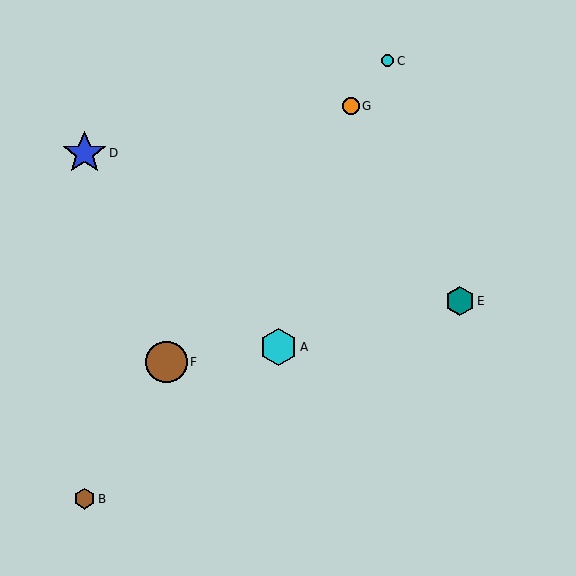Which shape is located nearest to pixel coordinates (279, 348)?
The cyan hexagon (labeled A) at (279, 347) is nearest to that location.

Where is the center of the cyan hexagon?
The center of the cyan hexagon is at (279, 347).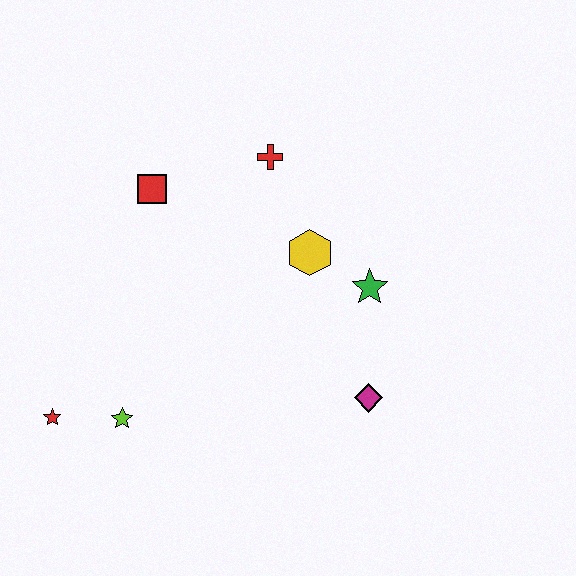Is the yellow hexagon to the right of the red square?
Yes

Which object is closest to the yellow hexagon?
The green star is closest to the yellow hexagon.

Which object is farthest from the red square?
The magenta diamond is farthest from the red square.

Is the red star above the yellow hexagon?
No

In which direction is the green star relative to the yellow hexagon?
The green star is to the right of the yellow hexagon.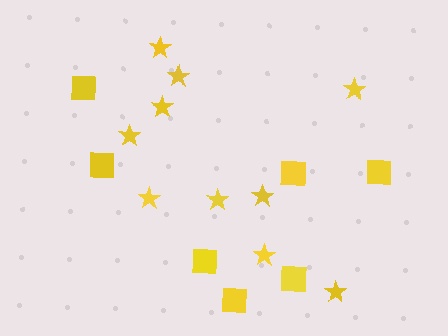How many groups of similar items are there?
There are 2 groups: one group of stars (10) and one group of squares (7).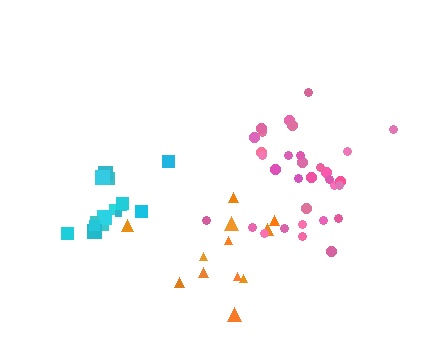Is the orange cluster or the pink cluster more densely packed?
Pink.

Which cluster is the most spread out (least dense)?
Orange.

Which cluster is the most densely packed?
Cyan.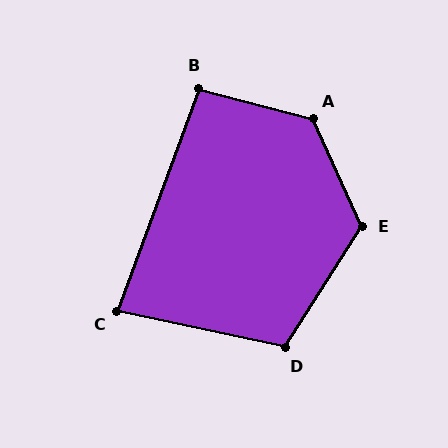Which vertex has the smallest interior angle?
C, at approximately 82 degrees.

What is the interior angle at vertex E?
Approximately 123 degrees (obtuse).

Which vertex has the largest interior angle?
A, at approximately 129 degrees.